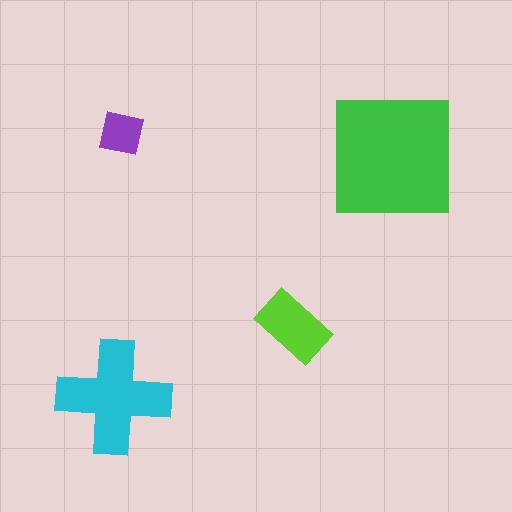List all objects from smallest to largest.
The purple square, the lime rectangle, the cyan cross, the green square.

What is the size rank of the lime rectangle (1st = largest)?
3rd.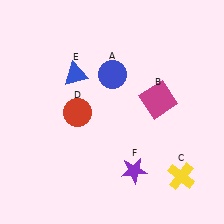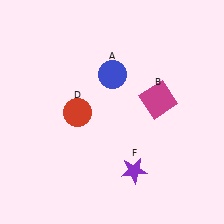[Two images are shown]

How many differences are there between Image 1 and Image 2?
There are 2 differences between the two images.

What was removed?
The blue triangle (E), the yellow cross (C) were removed in Image 2.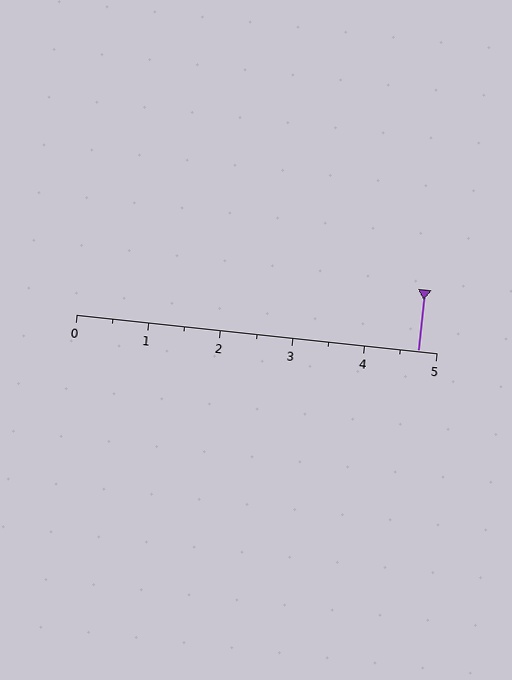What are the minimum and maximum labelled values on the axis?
The axis runs from 0 to 5.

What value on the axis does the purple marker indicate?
The marker indicates approximately 4.8.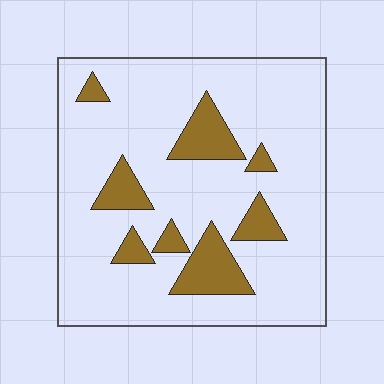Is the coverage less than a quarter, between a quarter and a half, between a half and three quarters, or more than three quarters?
Less than a quarter.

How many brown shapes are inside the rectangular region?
8.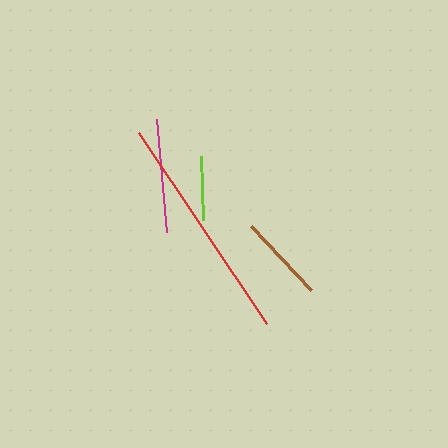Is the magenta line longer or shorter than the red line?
The red line is longer than the magenta line.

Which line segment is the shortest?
The lime line is the shortest at approximately 64 pixels.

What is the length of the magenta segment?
The magenta segment is approximately 113 pixels long.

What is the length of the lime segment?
The lime segment is approximately 64 pixels long.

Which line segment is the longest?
The red line is the longest at approximately 231 pixels.